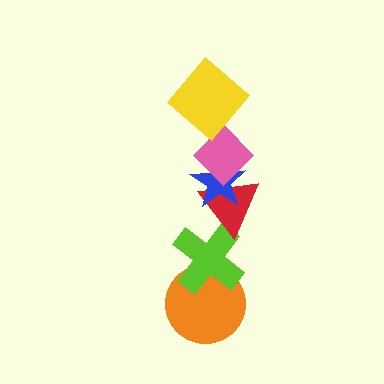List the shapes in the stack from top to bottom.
From top to bottom: the yellow diamond, the pink diamond, the blue star, the red triangle, the lime cross, the orange circle.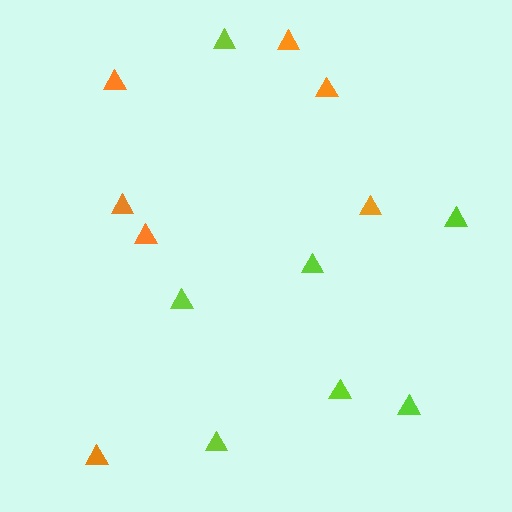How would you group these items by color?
There are 2 groups: one group of orange triangles (7) and one group of lime triangles (7).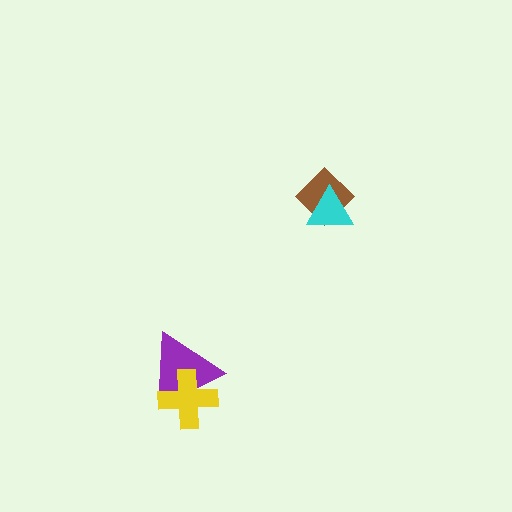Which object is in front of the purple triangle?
The yellow cross is in front of the purple triangle.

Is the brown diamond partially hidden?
Yes, it is partially covered by another shape.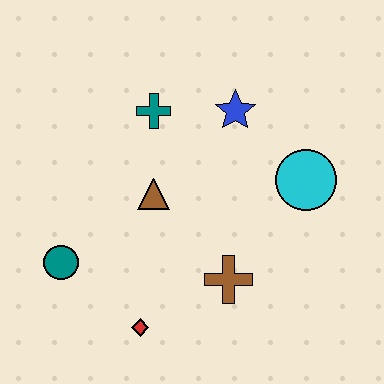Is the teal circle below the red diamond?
No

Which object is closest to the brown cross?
The red diamond is closest to the brown cross.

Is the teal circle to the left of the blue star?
Yes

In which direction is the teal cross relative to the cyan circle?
The teal cross is to the left of the cyan circle.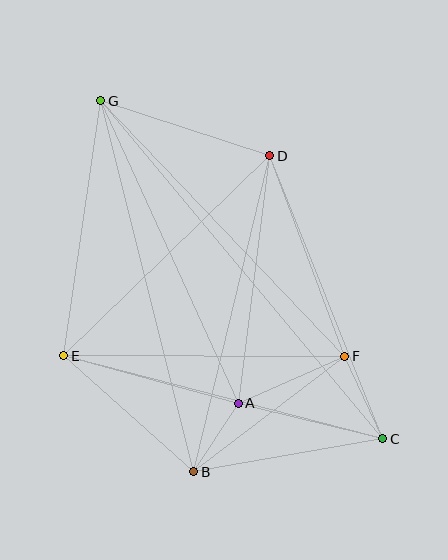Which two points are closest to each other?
Points A and B are closest to each other.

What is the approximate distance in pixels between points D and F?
The distance between D and F is approximately 214 pixels.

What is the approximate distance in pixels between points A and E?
The distance between A and E is approximately 181 pixels.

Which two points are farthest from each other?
Points C and G are farthest from each other.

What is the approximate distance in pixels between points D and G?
The distance between D and G is approximately 178 pixels.